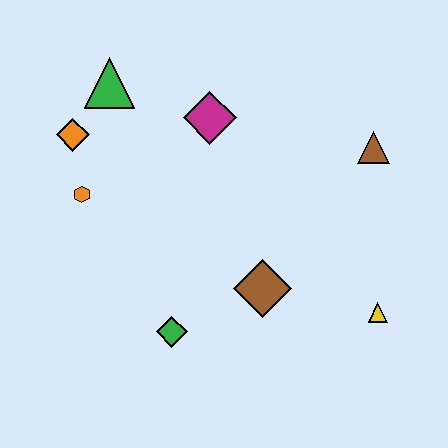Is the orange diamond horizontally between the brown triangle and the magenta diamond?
No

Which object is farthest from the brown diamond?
The green triangle is farthest from the brown diamond.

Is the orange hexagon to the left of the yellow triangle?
Yes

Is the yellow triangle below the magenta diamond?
Yes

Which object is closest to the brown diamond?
The green diamond is closest to the brown diamond.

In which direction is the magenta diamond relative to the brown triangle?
The magenta diamond is to the left of the brown triangle.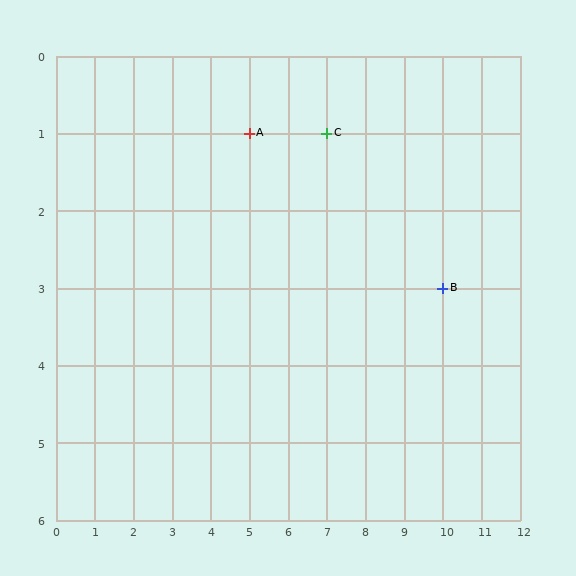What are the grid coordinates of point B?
Point B is at grid coordinates (10, 3).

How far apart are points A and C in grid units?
Points A and C are 2 columns apart.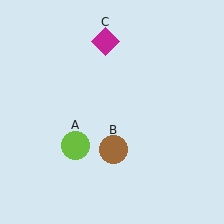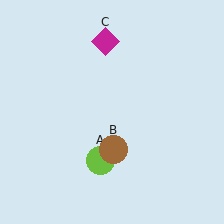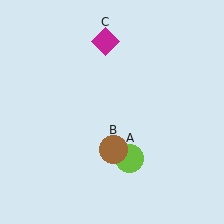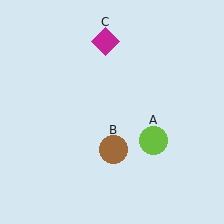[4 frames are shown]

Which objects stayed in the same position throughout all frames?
Brown circle (object B) and magenta diamond (object C) remained stationary.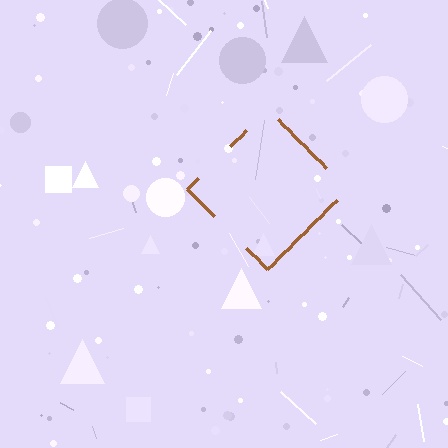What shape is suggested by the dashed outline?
The dashed outline suggests a diamond.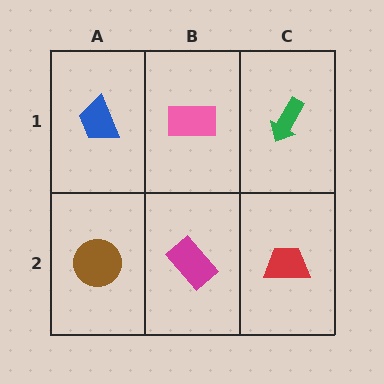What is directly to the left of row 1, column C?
A pink rectangle.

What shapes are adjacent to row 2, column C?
A green arrow (row 1, column C), a magenta rectangle (row 2, column B).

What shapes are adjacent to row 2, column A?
A blue trapezoid (row 1, column A), a magenta rectangle (row 2, column B).